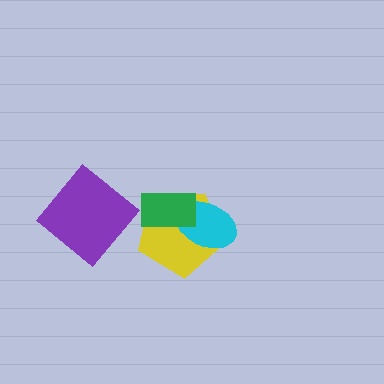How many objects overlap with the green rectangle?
2 objects overlap with the green rectangle.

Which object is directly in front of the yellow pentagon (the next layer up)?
The cyan ellipse is directly in front of the yellow pentagon.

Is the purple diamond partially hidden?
No, no other shape covers it.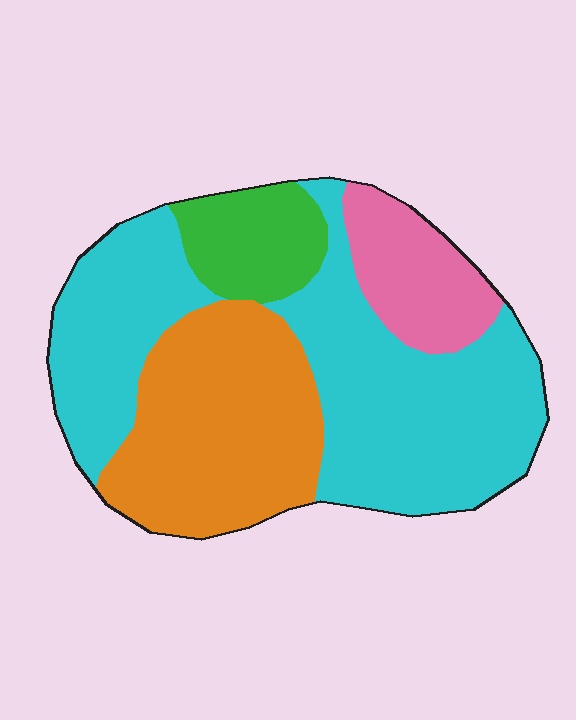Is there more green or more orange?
Orange.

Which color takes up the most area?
Cyan, at roughly 50%.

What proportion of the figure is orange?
Orange takes up between a sixth and a third of the figure.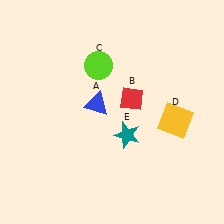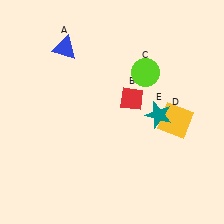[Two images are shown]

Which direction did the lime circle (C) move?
The lime circle (C) moved right.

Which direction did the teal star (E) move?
The teal star (E) moved right.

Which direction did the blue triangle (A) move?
The blue triangle (A) moved up.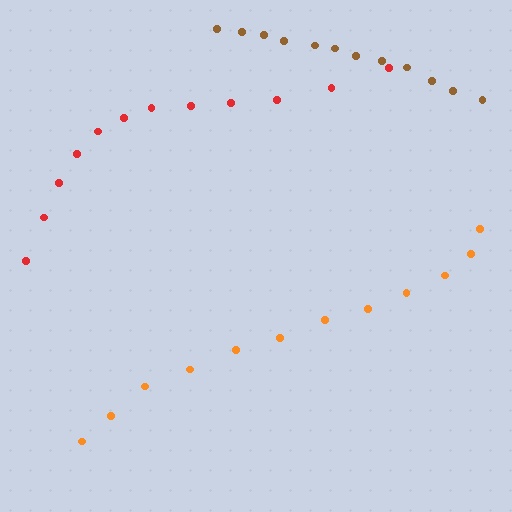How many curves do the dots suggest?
There are 3 distinct paths.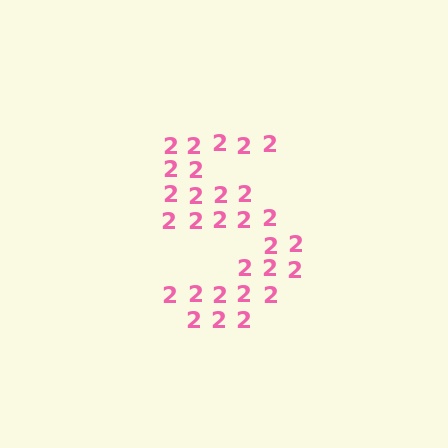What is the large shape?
The large shape is the digit 5.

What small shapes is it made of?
It is made of small digit 2's.